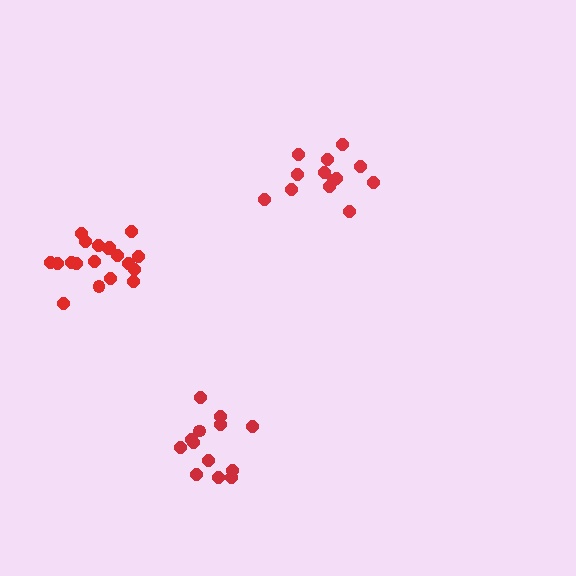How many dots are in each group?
Group 1: 13 dots, Group 2: 13 dots, Group 3: 19 dots (45 total).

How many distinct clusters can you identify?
There are 3 distinct clusters.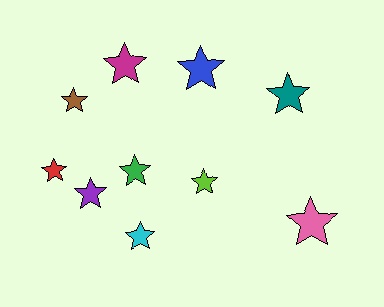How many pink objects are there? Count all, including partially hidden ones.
There is 1 pink object.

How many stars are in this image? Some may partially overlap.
There are 10 stars.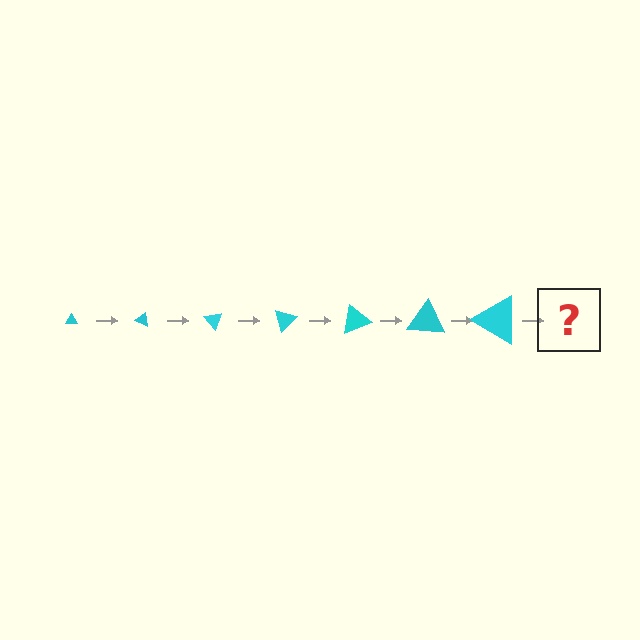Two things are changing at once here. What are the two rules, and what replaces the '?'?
The two rules are that the triangle grows larger each step and it rotates 25 degrees each step. The '?' should be a triangle, larger than the previous one and rotated 175 degrees from the start.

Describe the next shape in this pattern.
It should be a triangle, larger than the previous one and rotated 175 degrees from the start.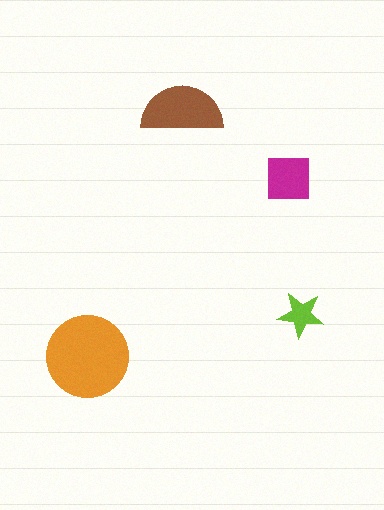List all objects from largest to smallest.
The orange circle, the brown semicircle, the magenta square, the lime star.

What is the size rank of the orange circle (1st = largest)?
1st.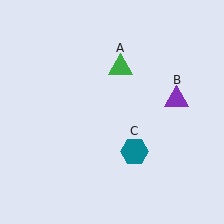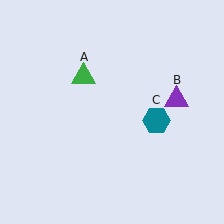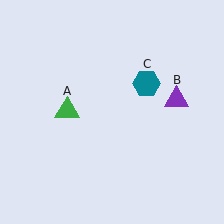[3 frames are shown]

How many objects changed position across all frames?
2 objects changed position: green triangle (object A), teal hexagon (object C).